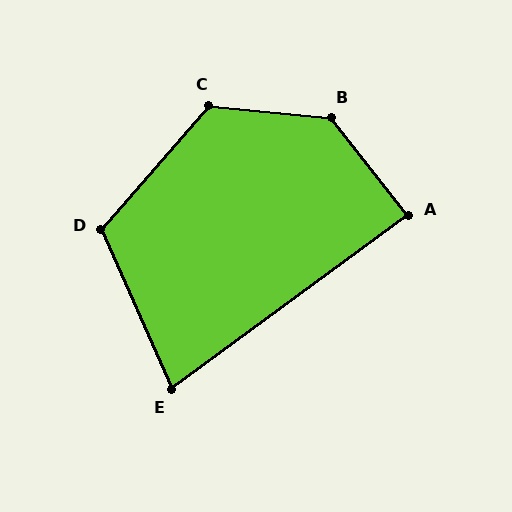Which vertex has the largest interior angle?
B, at approximately 134 degrees.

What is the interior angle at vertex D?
Approximately 115 degrees (obtuse).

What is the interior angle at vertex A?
Approximately 88 degrees (approximately right).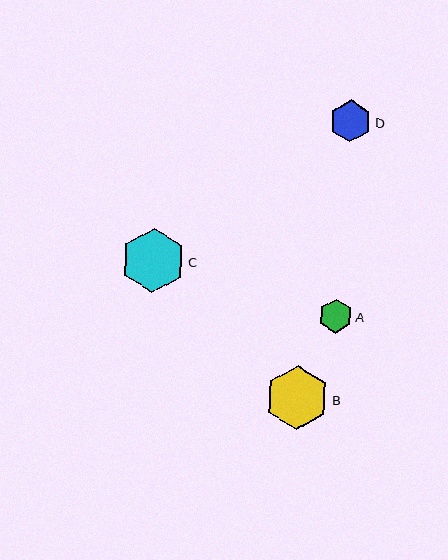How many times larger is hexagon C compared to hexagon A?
Hexagon C is approximately 1.9 times the size of hexagon A.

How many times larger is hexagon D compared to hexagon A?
Hexagon D is approximately 1.2 times the size of hexagon A.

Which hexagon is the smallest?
Hexagon A is the smallest with a size of approximately 35 pixels.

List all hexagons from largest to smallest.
From largest to smallest: C, B, D, A.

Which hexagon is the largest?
Hexagon C is the largest with a size of approximately 64 pixels.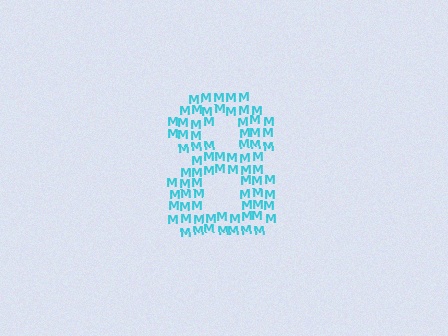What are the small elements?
The small elements are letter M's.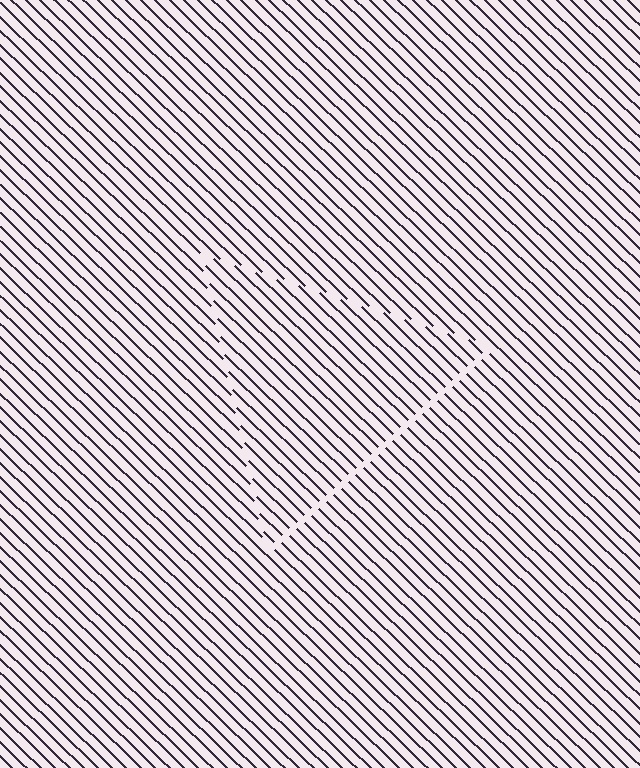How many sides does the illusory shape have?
3 sides — the line-ends trace a triangle.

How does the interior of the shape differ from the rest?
The interior of the shape contains the same grating, shifted by half a period — the contour is defined by the phase discontinuity where line-ends from the inner and outer gratings abut.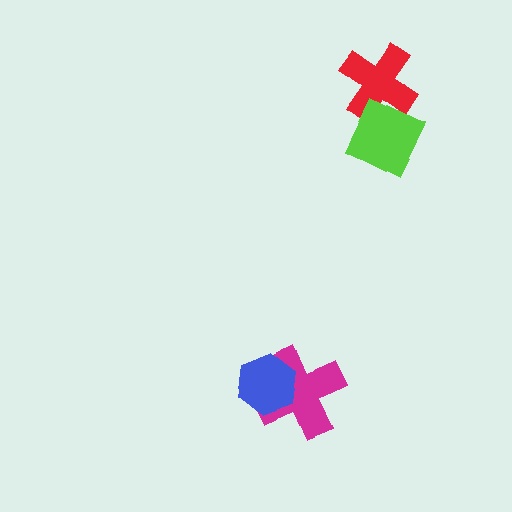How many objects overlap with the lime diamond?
1 object overlaps with the lime diamond.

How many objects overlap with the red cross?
1 object overlaps with the red cross.